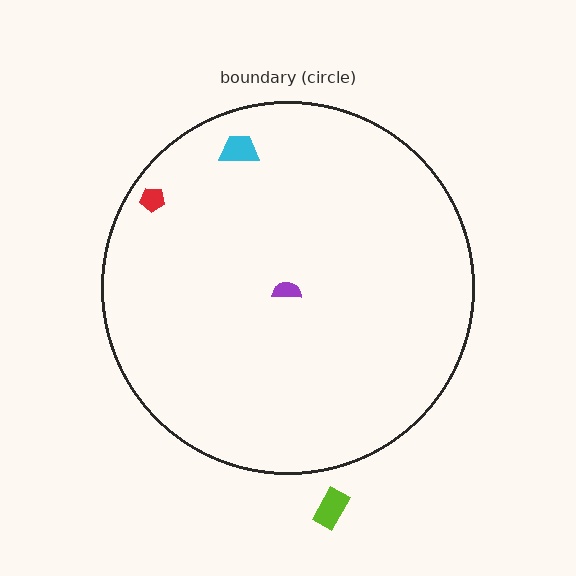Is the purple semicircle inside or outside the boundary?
Inside.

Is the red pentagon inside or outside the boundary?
Inside.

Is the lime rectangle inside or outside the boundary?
Outside.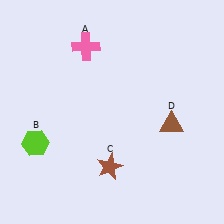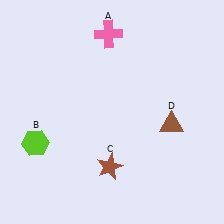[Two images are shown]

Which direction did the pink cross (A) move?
The pink cross (A) moved right.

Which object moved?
The pink cross (A) moved right.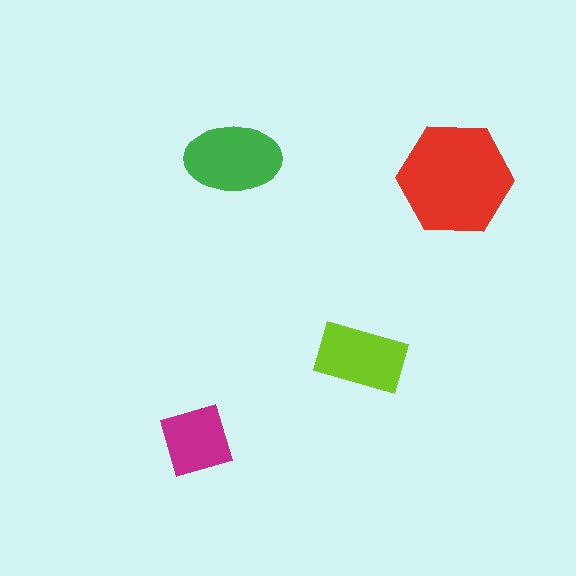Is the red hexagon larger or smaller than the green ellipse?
Larger.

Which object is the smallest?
The magenta square.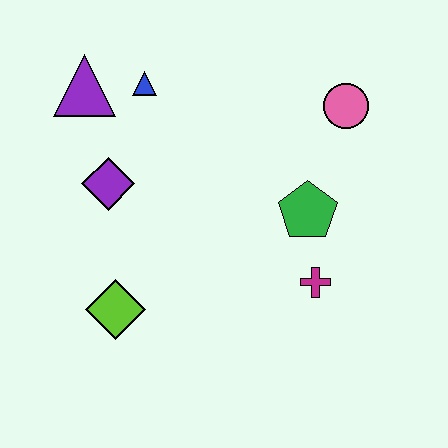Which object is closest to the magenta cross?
The green pentagon is closest to the magenta cross.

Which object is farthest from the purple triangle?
The magenta cross is farthest from the purple triangle.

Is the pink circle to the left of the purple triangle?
No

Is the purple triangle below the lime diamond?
No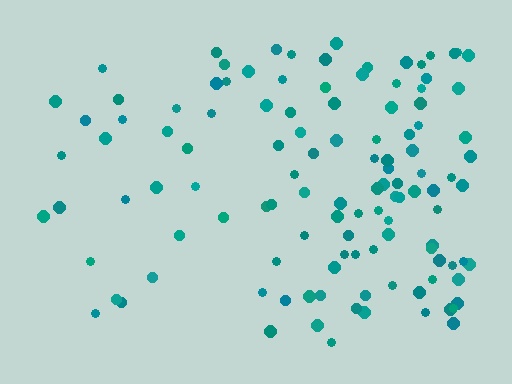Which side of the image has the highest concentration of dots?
The right.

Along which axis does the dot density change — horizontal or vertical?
Horizontal.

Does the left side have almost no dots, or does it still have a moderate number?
Still a moderate number, just noticeably fewer than the right.